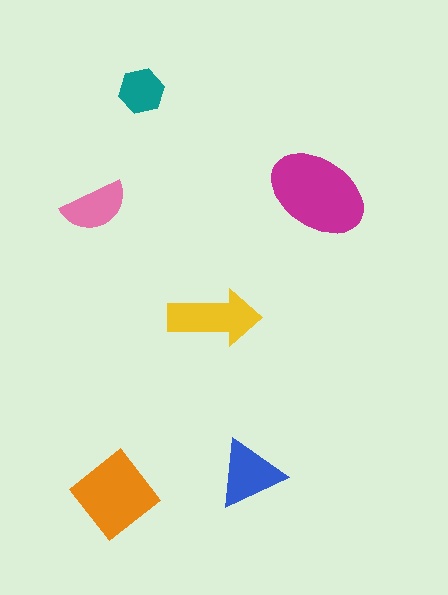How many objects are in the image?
There are 6 objects in the image.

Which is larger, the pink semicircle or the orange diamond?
The orange diamond.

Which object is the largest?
The magenta ellipse.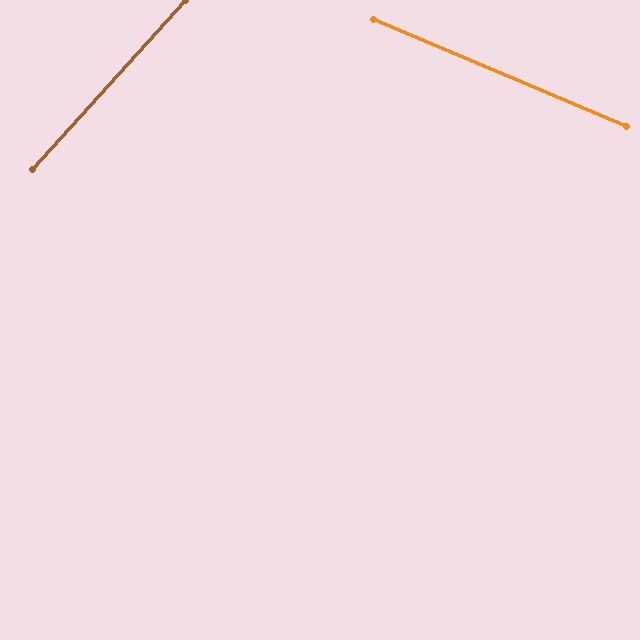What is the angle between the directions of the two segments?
Approximately 71 degrees.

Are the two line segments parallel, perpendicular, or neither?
Neither parallel nor perpendicular — they differ by about 71°.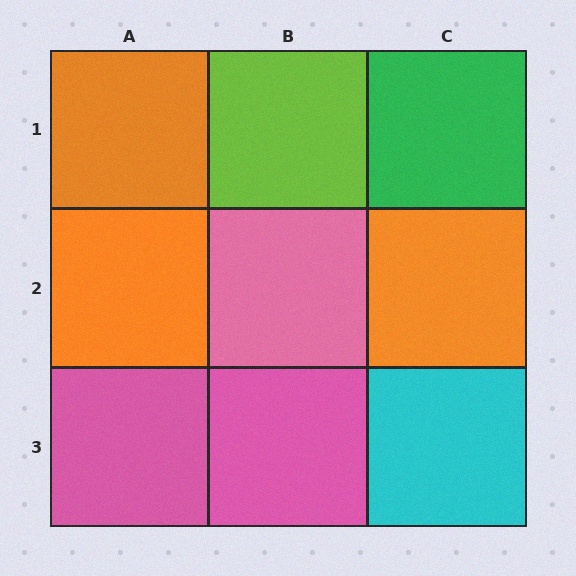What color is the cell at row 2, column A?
Orange.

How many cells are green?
1 cell is green.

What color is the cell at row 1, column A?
Orange.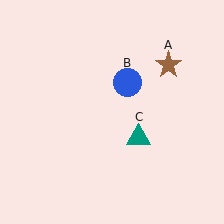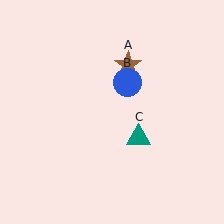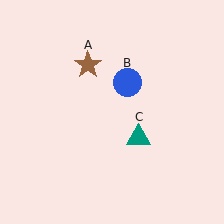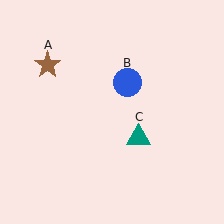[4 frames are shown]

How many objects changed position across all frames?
1 object changed position: brown star (object A).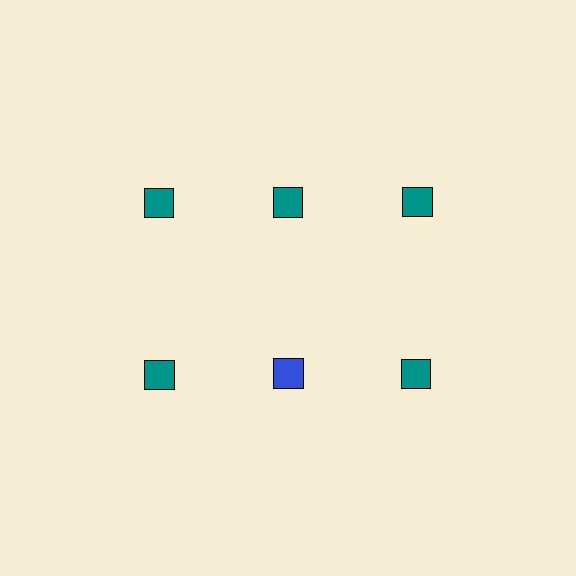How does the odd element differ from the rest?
It has a different color: blue instead of teal.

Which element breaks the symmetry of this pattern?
The blue square in the second row, second from left column breaks the symmetry. All other shapes are teal squares.